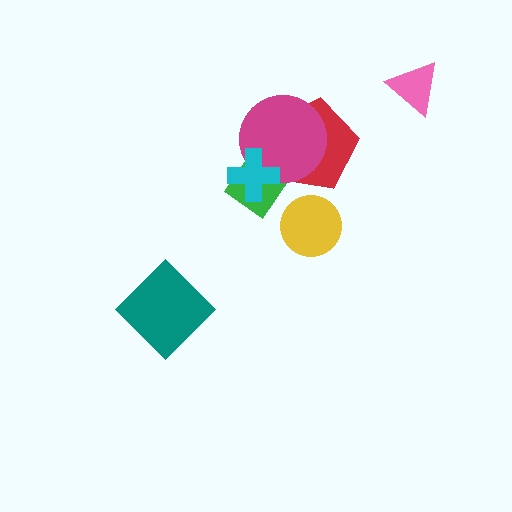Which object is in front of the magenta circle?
The cyan cross is in front of the magenta circle.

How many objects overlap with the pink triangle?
0 objects overlap with the pink triangle.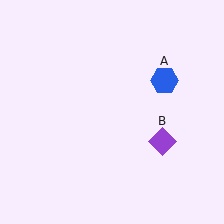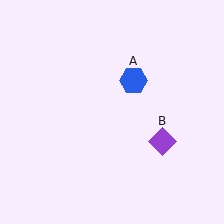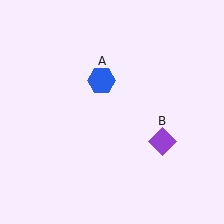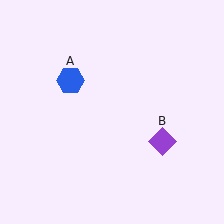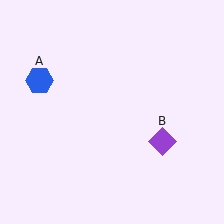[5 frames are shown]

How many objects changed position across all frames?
1 object changed position: blue hexagon (object A).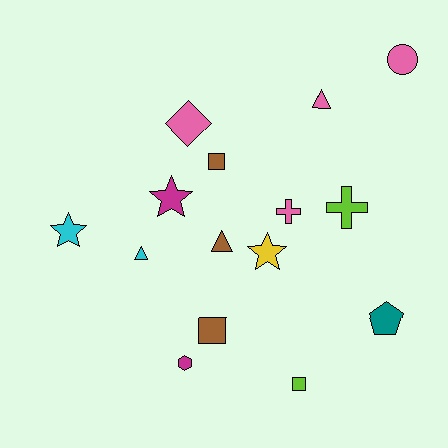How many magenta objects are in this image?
There are 2 magenta objects.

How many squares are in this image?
There are 3 squares.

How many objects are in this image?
There are 15 objects.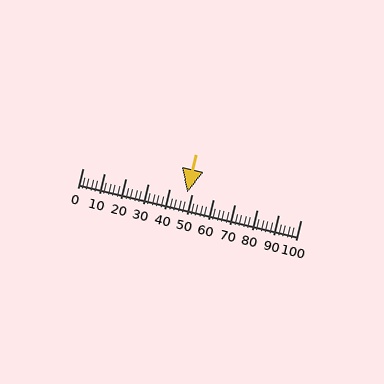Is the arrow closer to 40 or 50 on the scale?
The arrow is closer to 50.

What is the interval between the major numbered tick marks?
The major tick marks are spaced 10 units apart.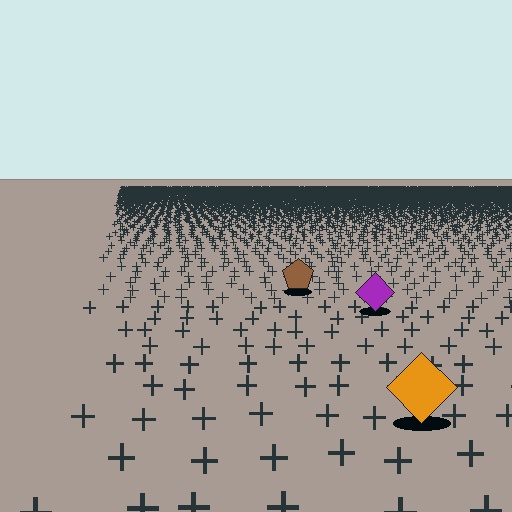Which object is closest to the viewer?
The orange diamond is closest. The texture marks near it are larger and more spread out.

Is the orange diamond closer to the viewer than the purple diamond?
Yes. The orange diamond is closer — you can tell from the texture gradient: the ground texture is coarser near it.